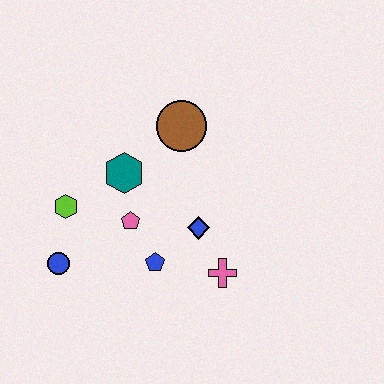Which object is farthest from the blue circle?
The brown circle is farthest from the blue circle.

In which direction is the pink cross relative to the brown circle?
The pink cross is below the brown circle.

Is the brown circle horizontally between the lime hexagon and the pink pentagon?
No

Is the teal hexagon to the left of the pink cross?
Yes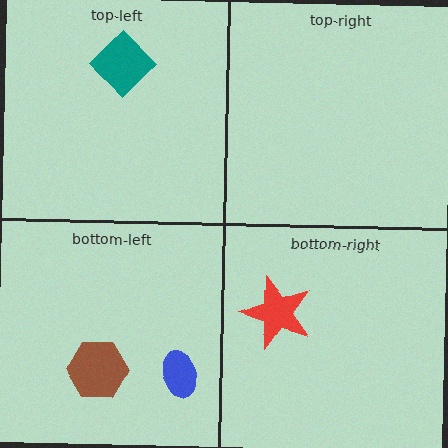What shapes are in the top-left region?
The teal diamond.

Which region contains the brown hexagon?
The bottom-left region.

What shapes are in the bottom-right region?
The red star.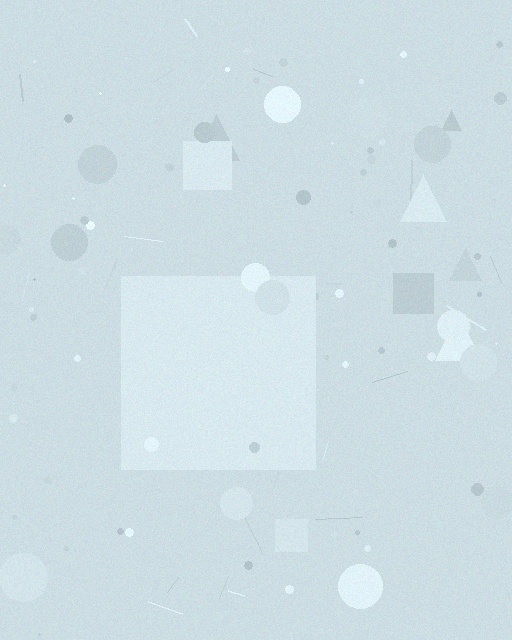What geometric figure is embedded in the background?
A square is embedded in the background.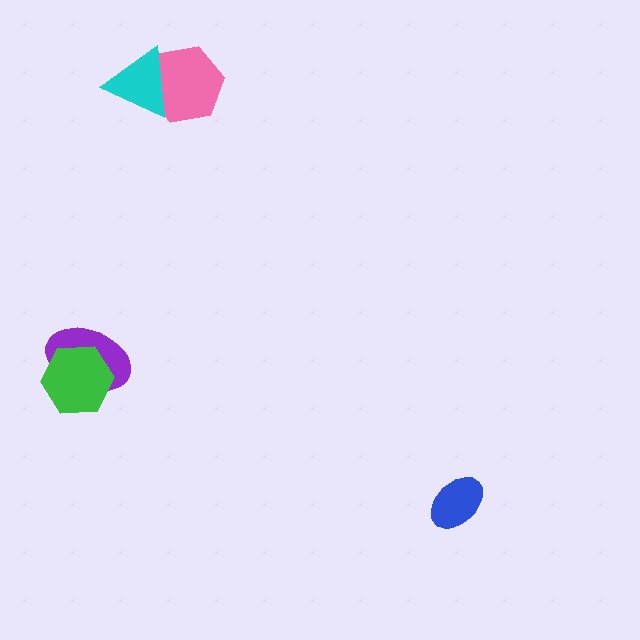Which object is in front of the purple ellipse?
The green hexagon is in front of the purple ellipse.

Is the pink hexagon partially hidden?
Yes, it is partially covered by another shape.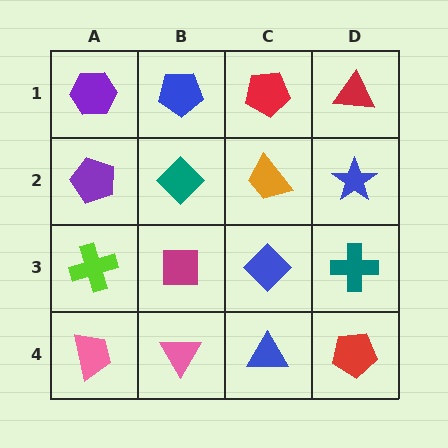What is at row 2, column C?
An orange trapezoid.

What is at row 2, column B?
A teal diamond.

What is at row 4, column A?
A pink trapezoid.